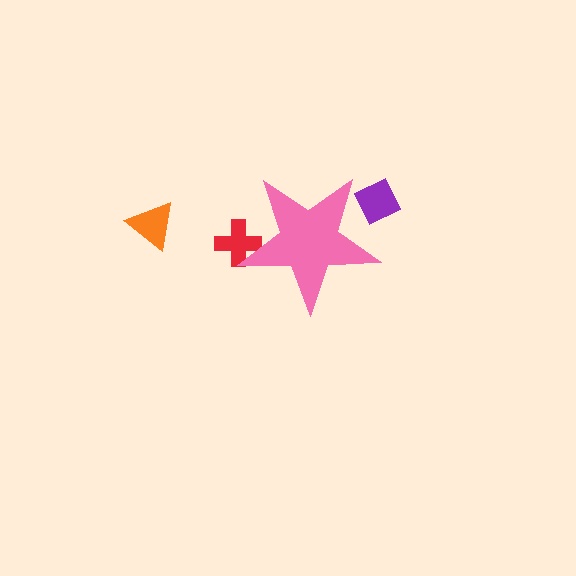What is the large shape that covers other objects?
A pink star.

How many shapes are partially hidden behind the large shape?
2 shapes are partially hidden.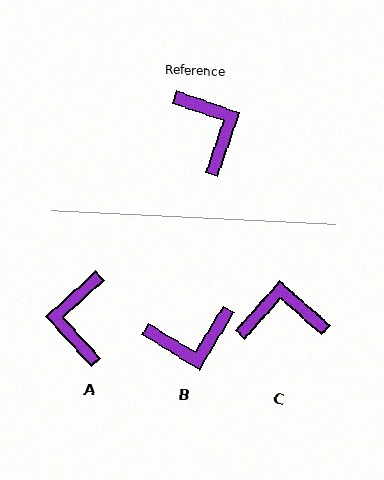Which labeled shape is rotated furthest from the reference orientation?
A, about 152 degrees away.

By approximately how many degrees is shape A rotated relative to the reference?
Approximately 152 degrees counter-clockwise.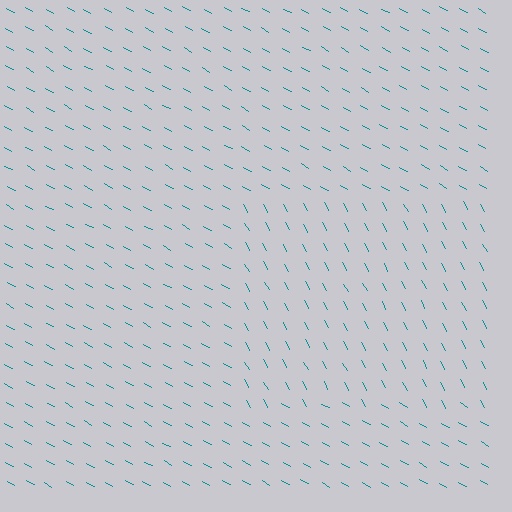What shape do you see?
I see a rectangle.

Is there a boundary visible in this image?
Yes, there is a texture boundary formed by a change in line orientation.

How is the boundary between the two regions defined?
The boundary is defined purely by a change in line orientation (approximately 33 degrees difference). All lines are the same color and thickness.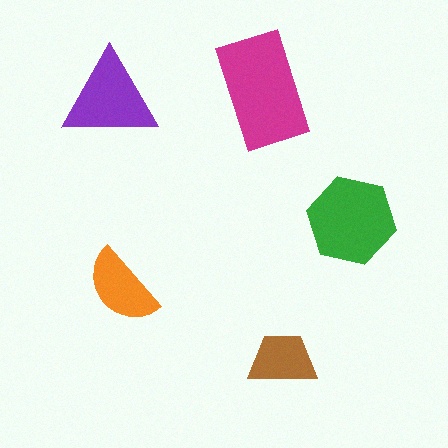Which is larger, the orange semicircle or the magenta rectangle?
The magenta rectangle.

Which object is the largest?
The magenta rectangle.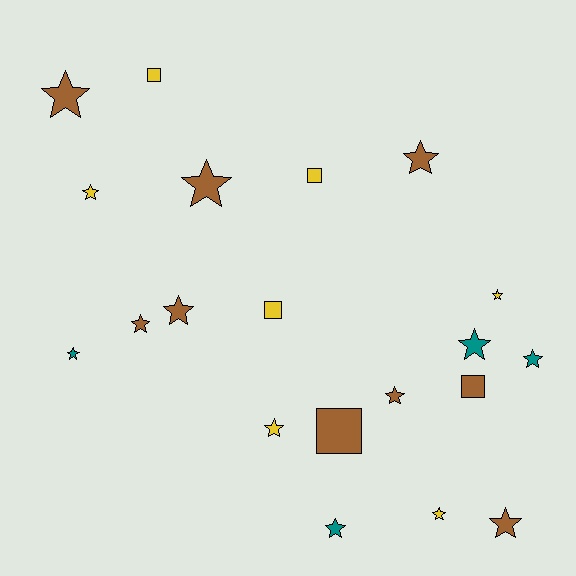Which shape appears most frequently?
Star, with 15 objects.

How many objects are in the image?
There are 20 objects.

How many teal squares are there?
There are no teal squares.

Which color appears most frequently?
Brown, with 9 objects.